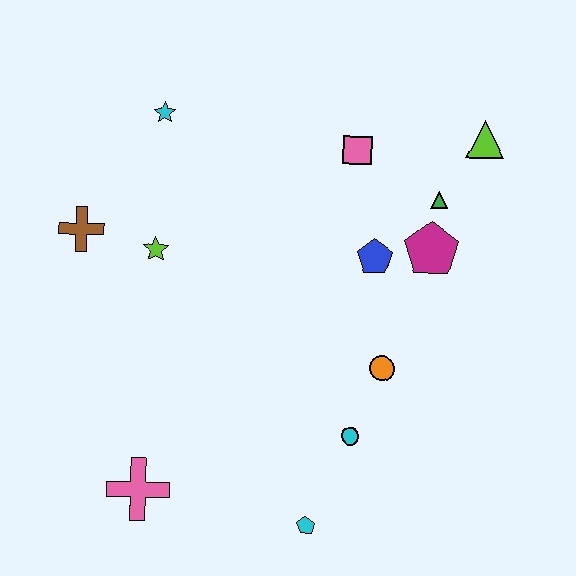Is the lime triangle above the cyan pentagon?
Yes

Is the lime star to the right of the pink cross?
Yes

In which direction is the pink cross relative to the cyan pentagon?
The pink cross is to the left of the cyan pentagon.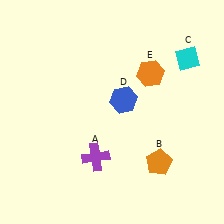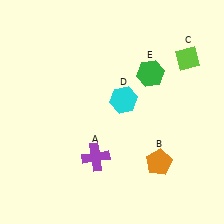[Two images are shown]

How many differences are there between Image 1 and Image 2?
There are 3 differences between the two images.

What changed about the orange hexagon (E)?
In Image 1, E is orange. In Image 2, it changed to green.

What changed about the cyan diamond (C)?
In Image 1, C is cyan. In Image 2, it changed to lime.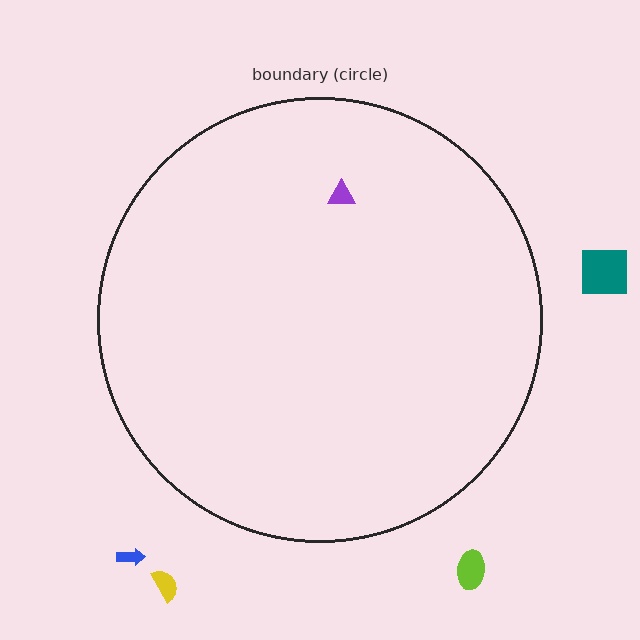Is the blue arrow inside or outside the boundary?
Outside.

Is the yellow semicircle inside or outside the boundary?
Outside.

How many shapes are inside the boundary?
1 inside, 4 outside.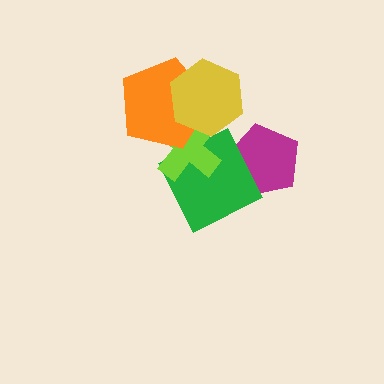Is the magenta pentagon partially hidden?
Yes, it is partially covered by another shape.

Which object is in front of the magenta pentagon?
The green square is in front of the magenta pentagon.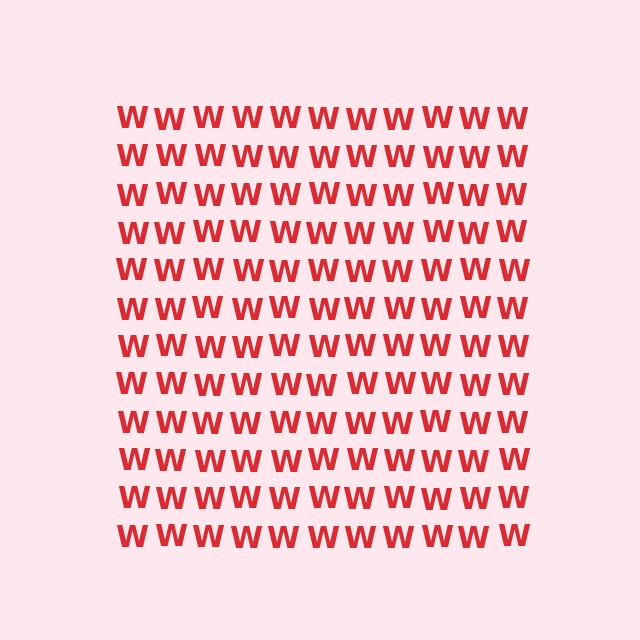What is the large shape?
The large shape is a square.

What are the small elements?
The small elements are letter W's.